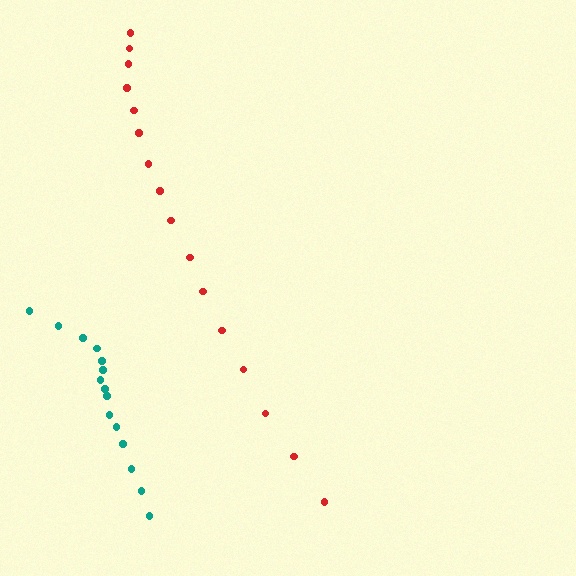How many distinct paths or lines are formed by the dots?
There are 2 distinct paths.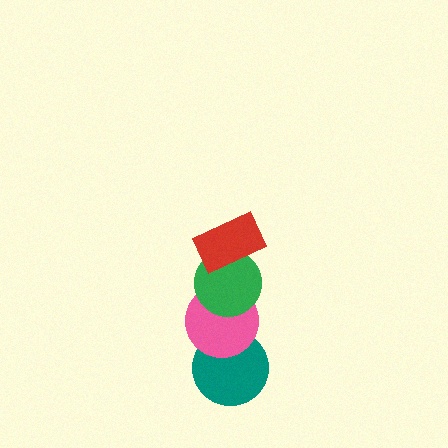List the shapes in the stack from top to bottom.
From top to bottom: the red rectangle, the green circle, the pink circle, the teal circle.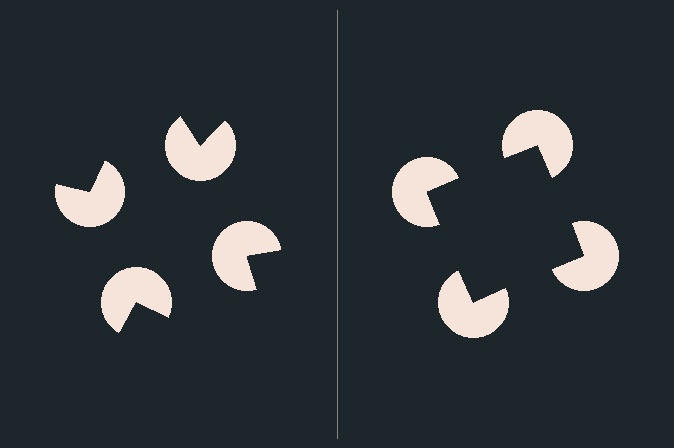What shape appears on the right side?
An illusory square.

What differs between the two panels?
The pac-man discs are positioned identically on both sides; only the wedge orientations differ. On the right they align to a square; on the left they are misaligned.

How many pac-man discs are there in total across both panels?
8 — 4 on each side.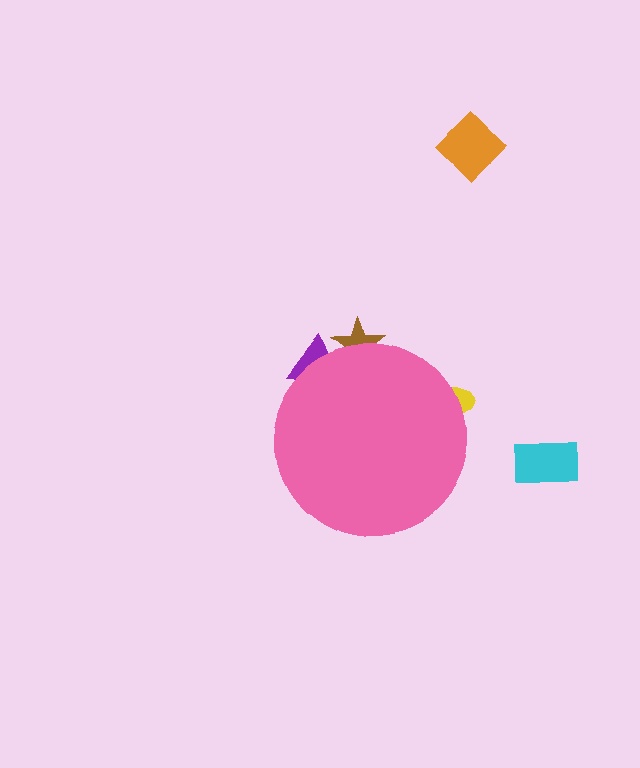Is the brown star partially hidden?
Yes, the brown star is partially hidden behind the pink circle.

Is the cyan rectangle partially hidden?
No, the cyan rectangle is fully visible.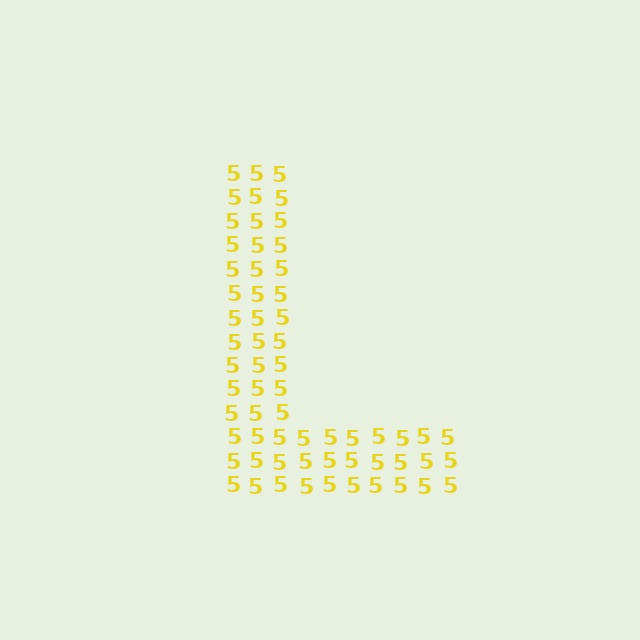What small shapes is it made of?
It is made of small digit 5's.